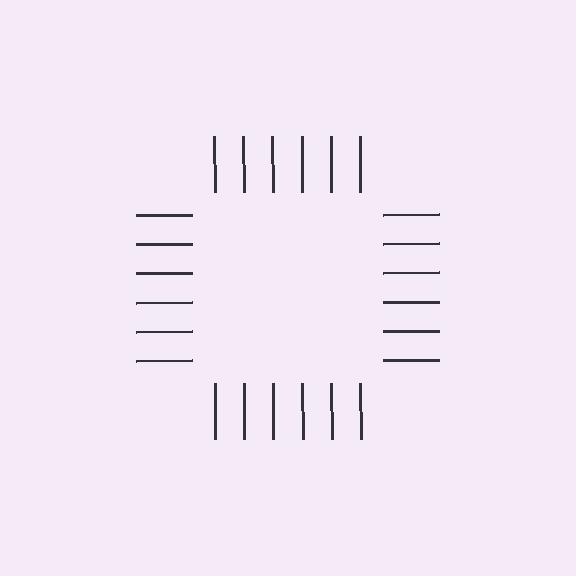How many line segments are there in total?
24 — 6 along each of the 4 edges.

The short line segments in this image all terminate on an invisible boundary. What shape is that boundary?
An illusory square — the line segments terminate on its edges but no continuous stroke is drawn.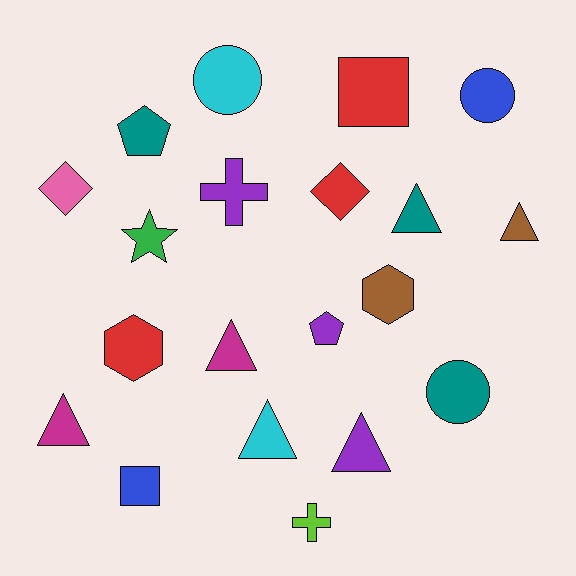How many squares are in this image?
There are 2 squares.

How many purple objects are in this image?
There are 3 purple objects.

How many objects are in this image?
There are 20 objects.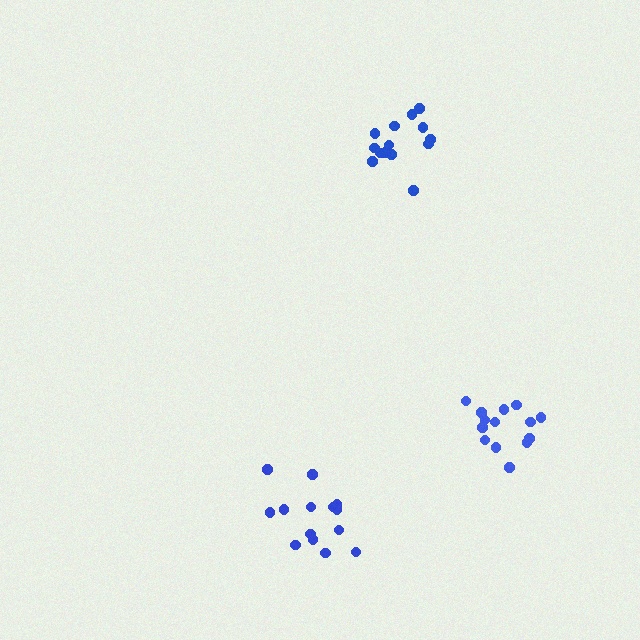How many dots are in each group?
Group 1: 14 dots, Group 2: 14 dots, Group 3: 14 dots (42 total).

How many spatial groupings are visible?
There are 3 spatial groupings.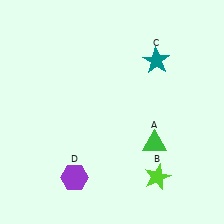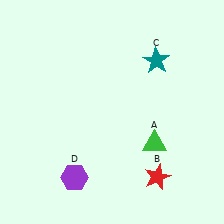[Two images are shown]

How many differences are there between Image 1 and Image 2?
There is 1 difference between the two images.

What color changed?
The star (B) changed from lime in Image 1 to red in Image 2.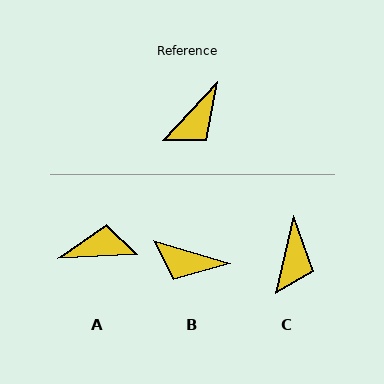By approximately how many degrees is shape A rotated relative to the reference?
Approximately 136 degrees counter-clockwise.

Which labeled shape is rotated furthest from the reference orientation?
A, about 136 degrees away.